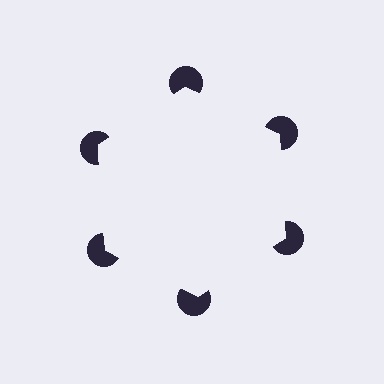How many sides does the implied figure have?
6 sides.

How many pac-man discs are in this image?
There are 6 — one at each vertex of the illusory hexagon.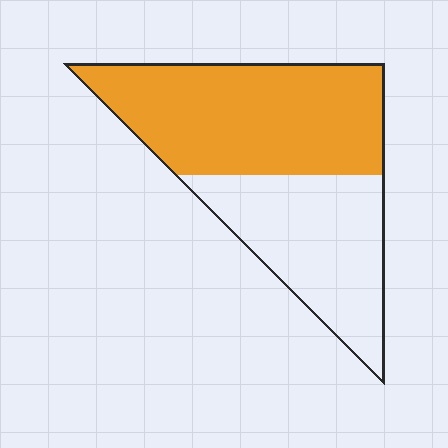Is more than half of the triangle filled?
Yes.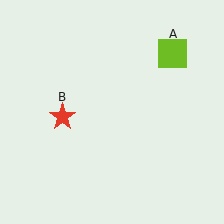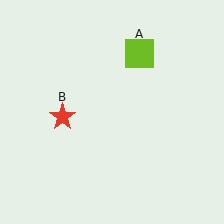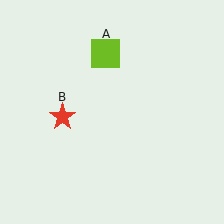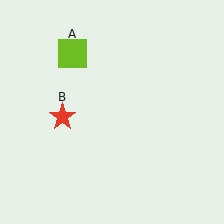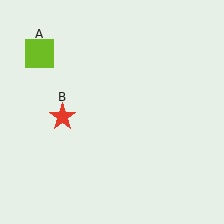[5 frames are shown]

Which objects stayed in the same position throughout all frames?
Red star (object B) remained stationary.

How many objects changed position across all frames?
1 object changed position: lime square (object A).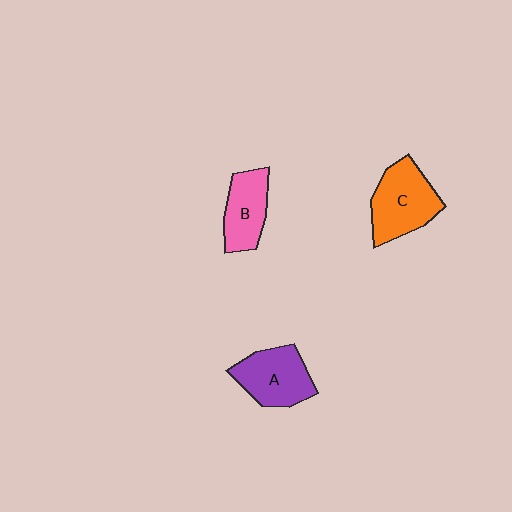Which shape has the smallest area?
Shape B (pink).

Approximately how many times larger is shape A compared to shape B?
Approximately 1.2 times.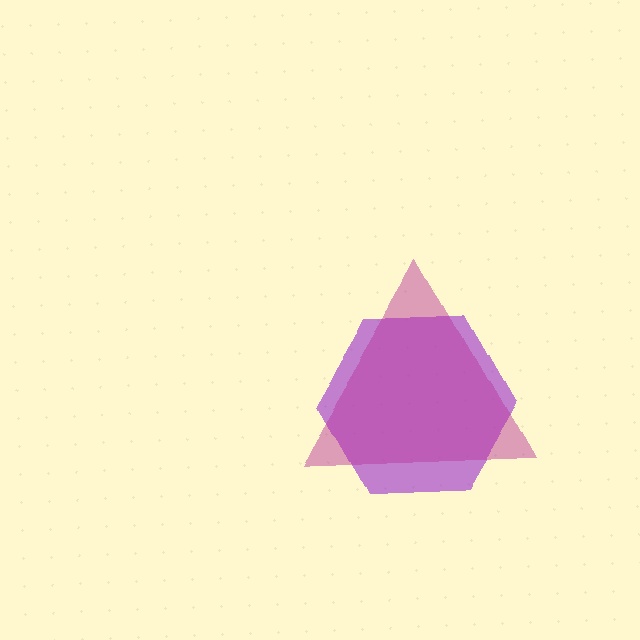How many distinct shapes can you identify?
There are 2 distinct shapes: a purple hexagon, a magenta triangle.